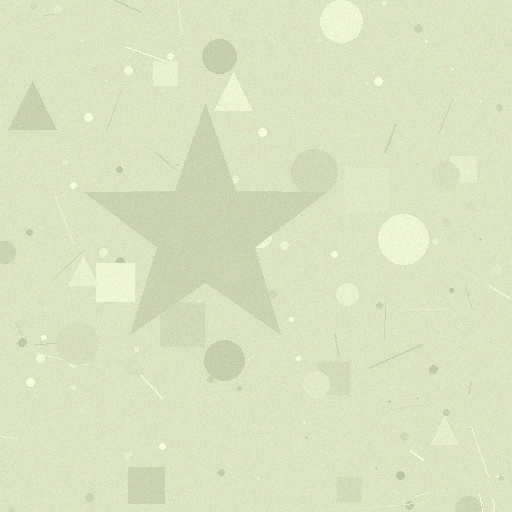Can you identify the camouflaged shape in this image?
The camouflaged shape is a star.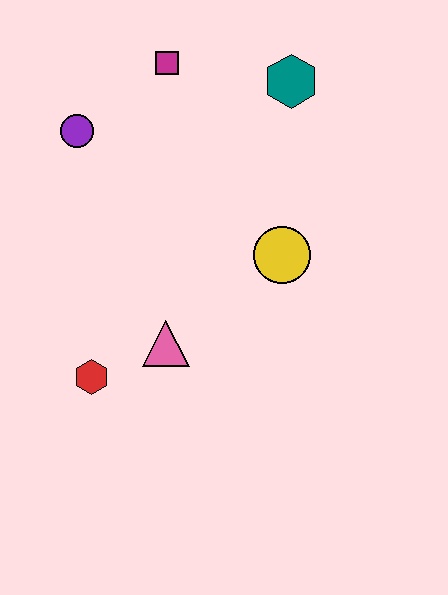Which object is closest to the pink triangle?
The red hexagon is closest to the pink triangle.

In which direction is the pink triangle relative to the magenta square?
The pink triangle is below the magenta square.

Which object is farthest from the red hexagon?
The teal hexagon is farthest from the red hexagon.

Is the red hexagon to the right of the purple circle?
Yes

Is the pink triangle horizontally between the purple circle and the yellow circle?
Yes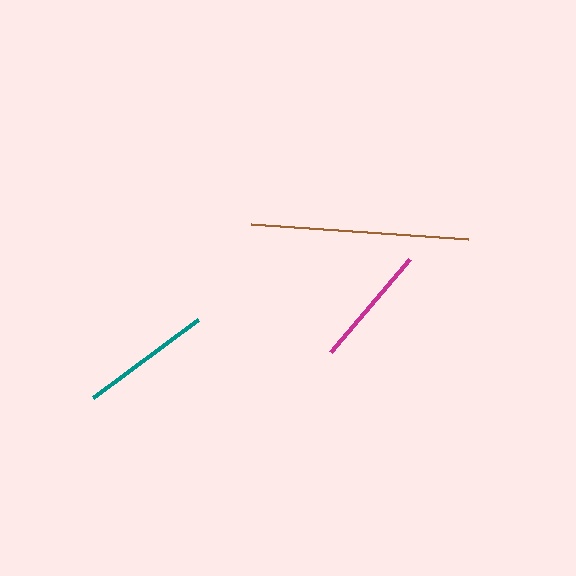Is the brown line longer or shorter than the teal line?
The brown line is longer than the teal line.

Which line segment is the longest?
The brown line is the longest at approximately 217 pixels.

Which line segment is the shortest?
The magenta line is the shortest at approximately 122 pixels.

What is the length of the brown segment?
The brown segment is approximately 217 pixels long.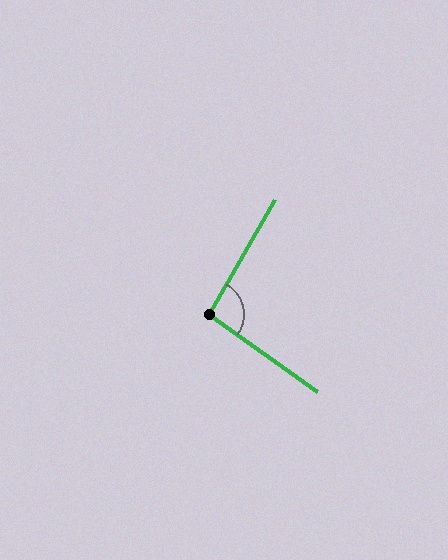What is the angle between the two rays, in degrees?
Approximately 96 degrees.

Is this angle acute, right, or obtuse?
It is obtuse.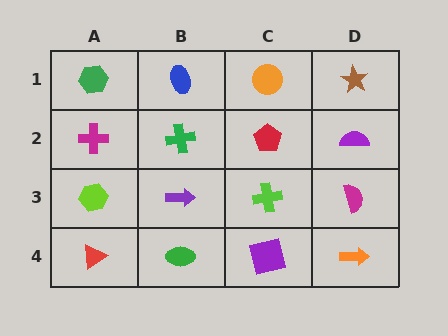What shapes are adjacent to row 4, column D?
A magenta semicircle (row 3, column D), a purple square (row 4, column C).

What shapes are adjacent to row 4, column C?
A lime cross (row 3, column C), a green ellipse (row 4, column B), an orange arrow (row 4, column D).